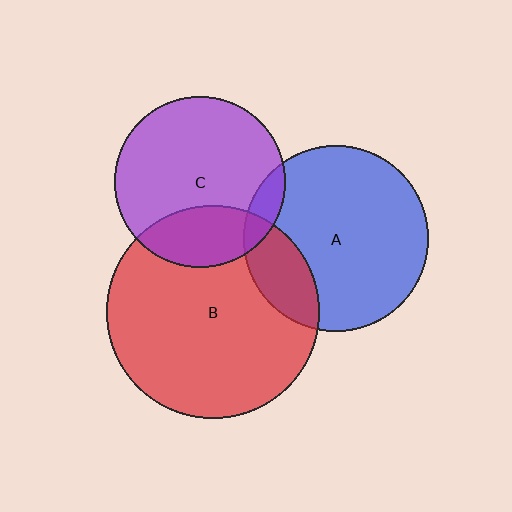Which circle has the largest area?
Circle B (red).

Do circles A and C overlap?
Yes.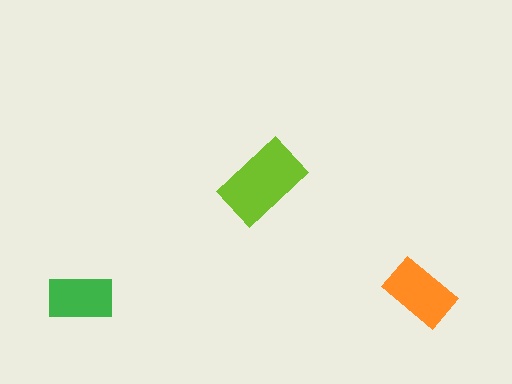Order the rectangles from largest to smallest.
the lime one, the orange one, the green one.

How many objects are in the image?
There are 3 objects in the image.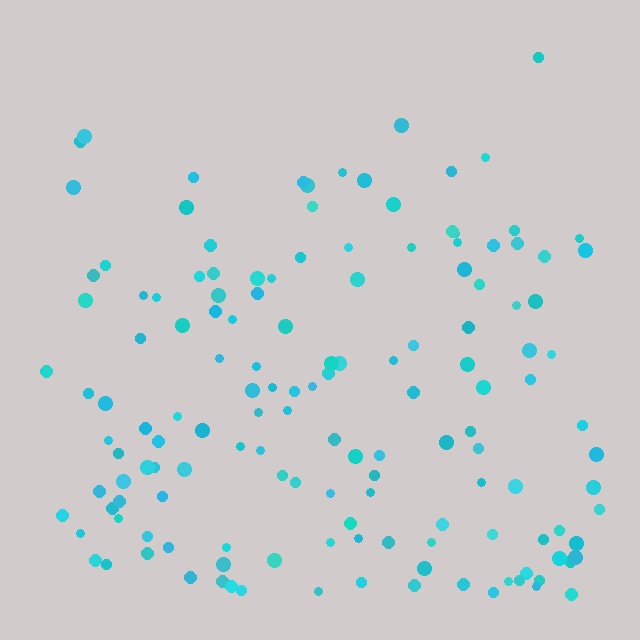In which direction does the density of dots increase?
From top to bottom, with the bottom side densest.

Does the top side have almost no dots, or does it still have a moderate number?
Still a moderate number, just noticeably fewer than the bottom.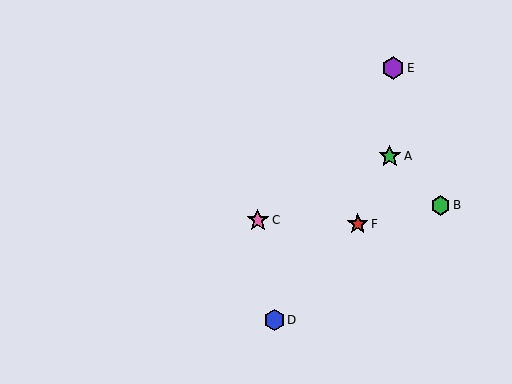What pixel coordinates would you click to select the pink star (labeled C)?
Click at (258, 220) to select the pink star C.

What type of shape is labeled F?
Shape F is a red star.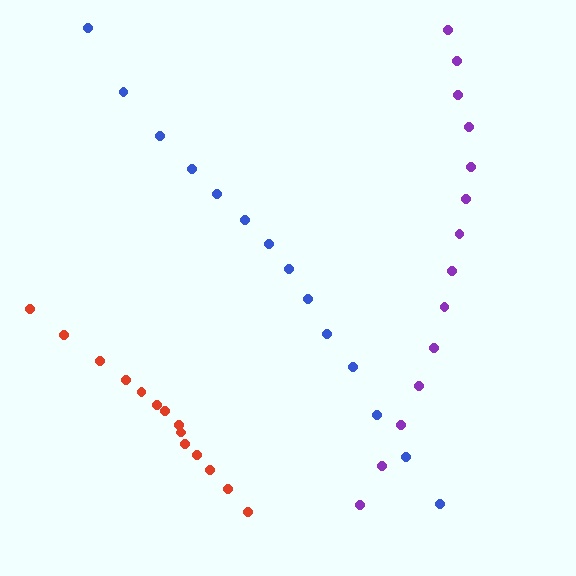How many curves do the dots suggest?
There are 3 distinct paths.